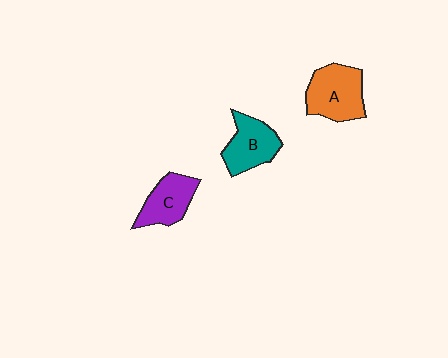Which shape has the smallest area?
Shape C (purple).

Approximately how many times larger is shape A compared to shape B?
Approximately 1.2 times.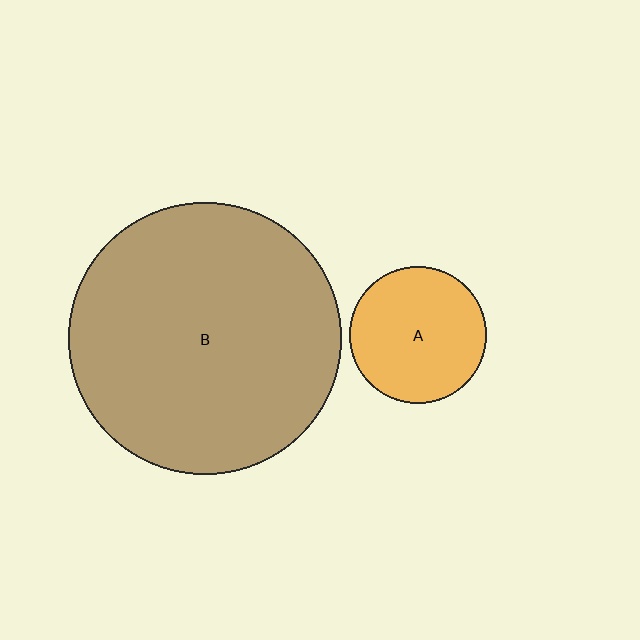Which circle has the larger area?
Circle B (brown).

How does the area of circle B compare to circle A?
Approximately 4.0 times.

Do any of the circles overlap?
No, none of the circles overlap.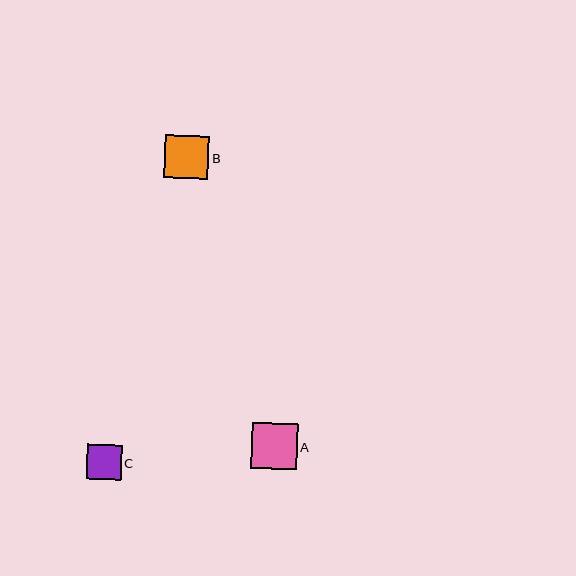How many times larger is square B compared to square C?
Square B is approximately 1.3 times the size of square C.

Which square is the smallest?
Square C is the smallest with a size of approximately 35 pixels.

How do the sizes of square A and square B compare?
Square A and square B are approximately the same size.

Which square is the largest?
Square A is the largest with a size of approximately 46 pixels.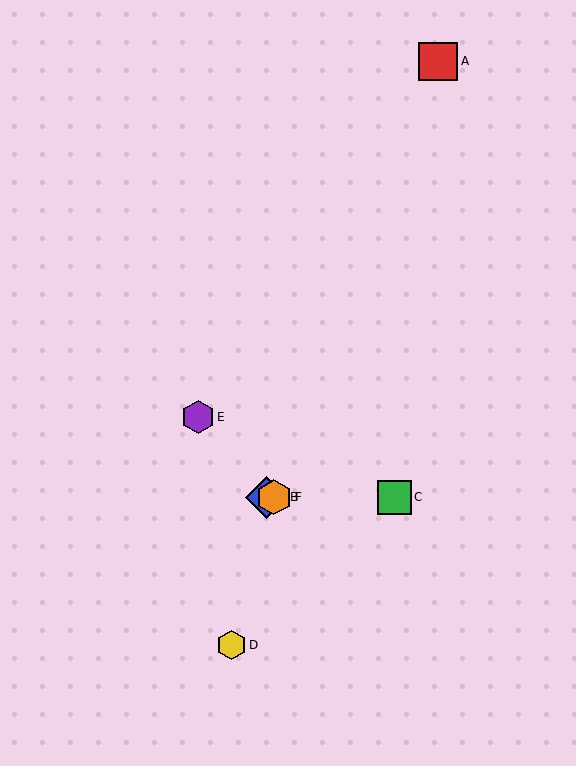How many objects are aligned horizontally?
3 objects (B, C, F) are aligned horizontally.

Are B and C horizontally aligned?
Yes, both are at y≈497.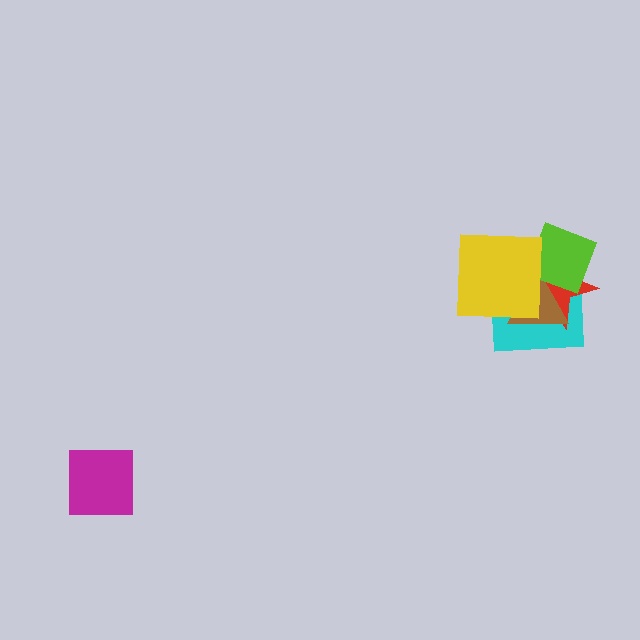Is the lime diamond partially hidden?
Yes, it is partially covered by another shape.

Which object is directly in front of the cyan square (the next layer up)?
The red star is directly in front of the cyan square.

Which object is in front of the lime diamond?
The yellow square is in front of the lime diamond.